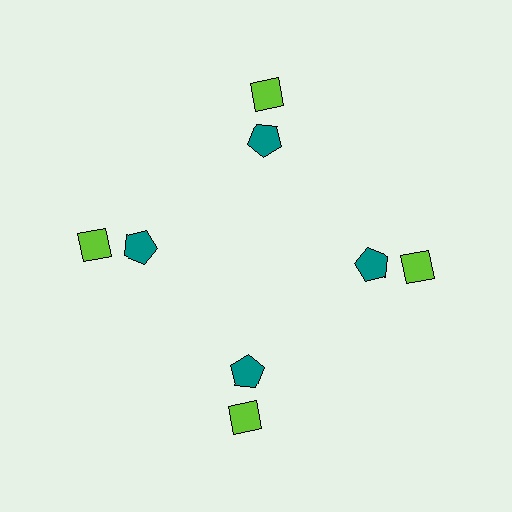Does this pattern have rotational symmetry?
Yes, this pattern has 4-fold rotational symmetry. It looks the same after rotating 90 degrees around the center.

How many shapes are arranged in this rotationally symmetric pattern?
There are 8 shapes, arranged in 4 groups of 2.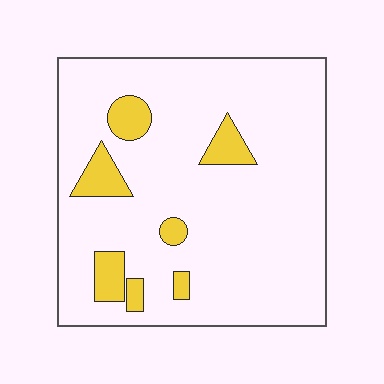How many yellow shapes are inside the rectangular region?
7.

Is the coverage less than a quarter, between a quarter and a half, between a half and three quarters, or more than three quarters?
Less than a quarter.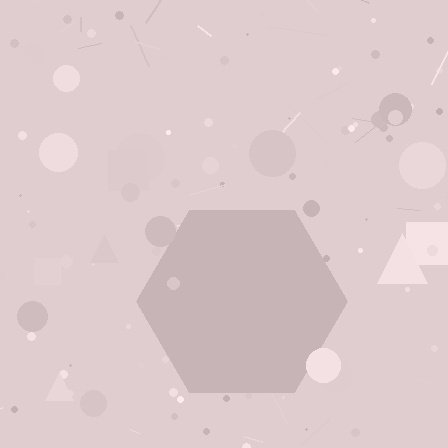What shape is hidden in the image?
A hexagon is hidden in the image.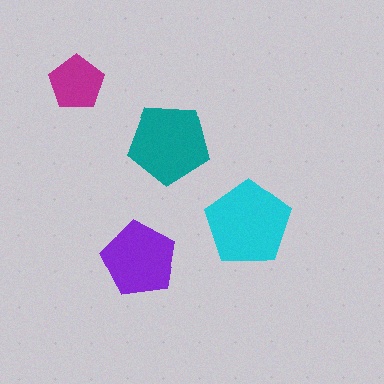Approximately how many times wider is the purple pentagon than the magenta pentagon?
About 1.5 times wider.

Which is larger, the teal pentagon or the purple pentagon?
The teal one.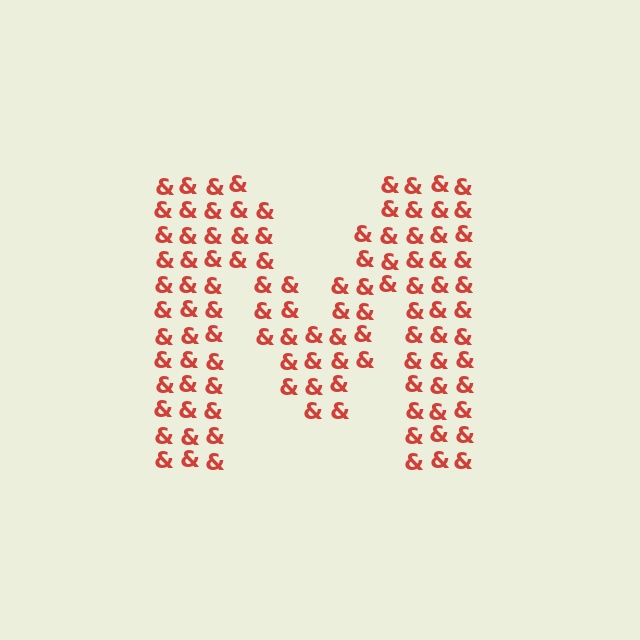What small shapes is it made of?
It is made of small ampersands.